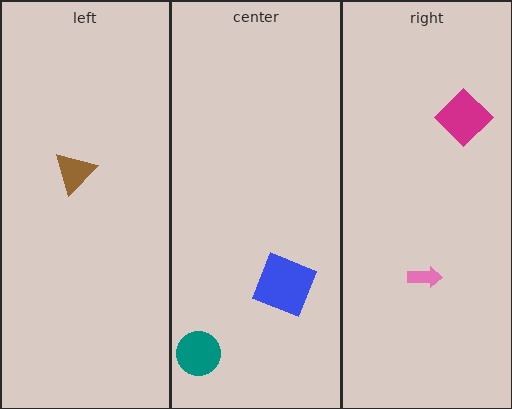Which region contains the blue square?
The center region.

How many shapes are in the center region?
2.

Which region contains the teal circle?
The center region.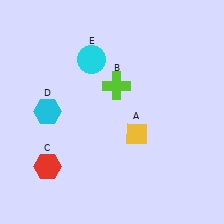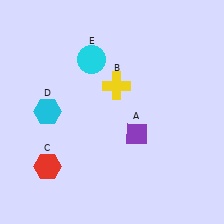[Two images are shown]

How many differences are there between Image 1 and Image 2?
There are 2 differences between the two images.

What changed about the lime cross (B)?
In Image 1, B is lime. In Image 2, it changed to yellow.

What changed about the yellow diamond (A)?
In Image 1, A is yellow. In Image 2, it changed to purple.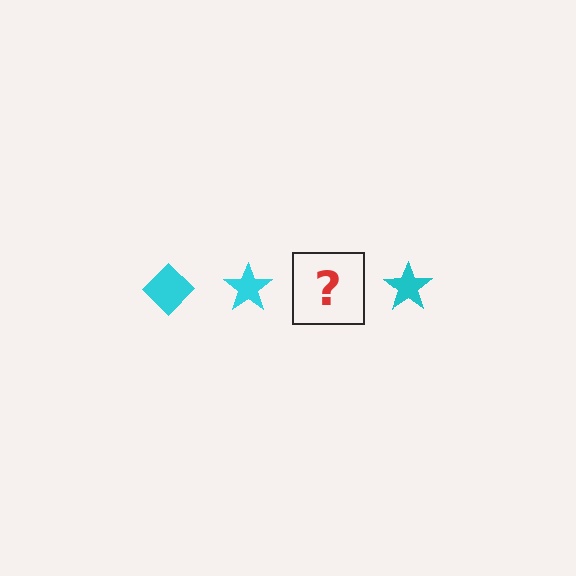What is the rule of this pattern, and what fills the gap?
The rule is that the pattern cycles through diamond, star shapes in cyan. The gap should be filled with a cyan diamond.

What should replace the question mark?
The question mark should be replaced with a cyan diamond.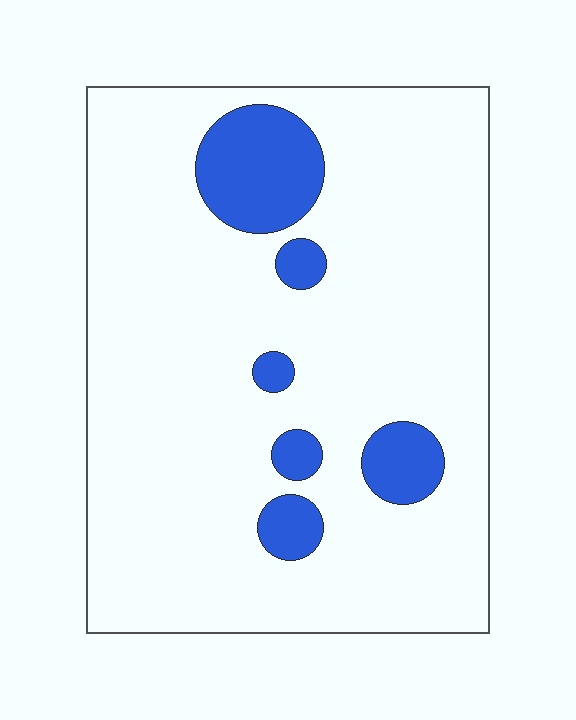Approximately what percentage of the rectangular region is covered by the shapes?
Approximately 15%.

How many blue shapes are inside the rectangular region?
6.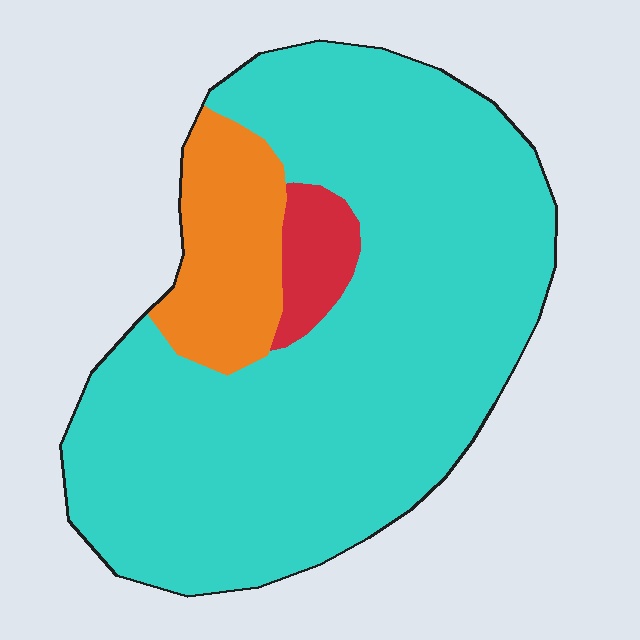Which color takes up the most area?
Cyan, at roughly 80%.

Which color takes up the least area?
Red, at roughly 5%.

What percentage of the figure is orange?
Orange covers roughly 15% of the figure.